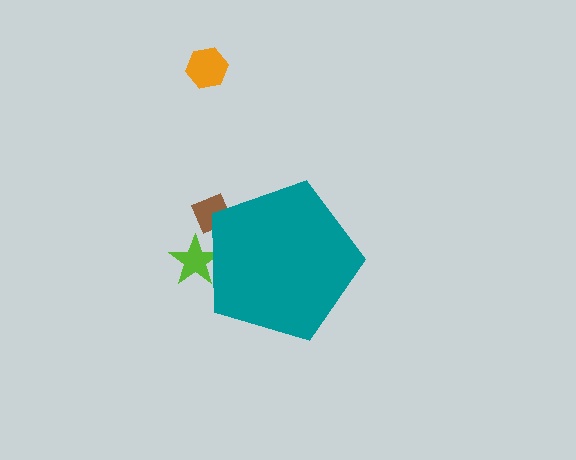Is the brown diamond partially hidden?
Yes, the brown diamond is partially hidden behind the teal pentagon.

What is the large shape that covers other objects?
A teal pentagon.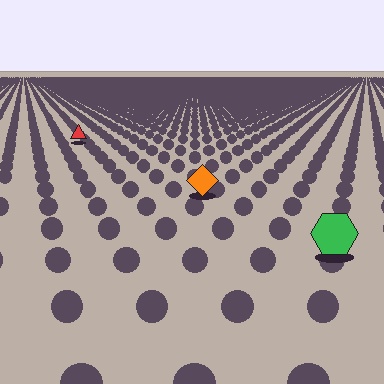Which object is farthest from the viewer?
The red triangle is farthest from the viewer. It appears smaller and the ground texture around it is denser.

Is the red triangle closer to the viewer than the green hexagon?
No. The green hexagon is closer — you can tell from the texture gradient: the ground texture is coarser near it.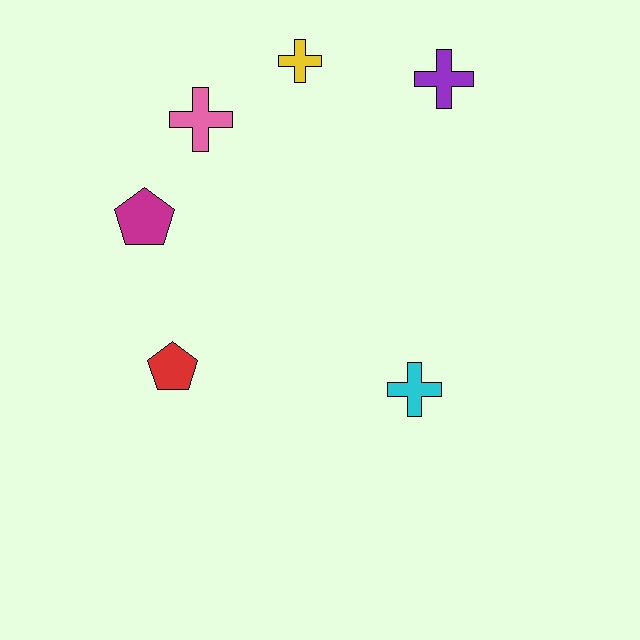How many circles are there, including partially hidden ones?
There are no circles.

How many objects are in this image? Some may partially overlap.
There are 6 objects.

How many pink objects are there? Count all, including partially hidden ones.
There is 1 pink object.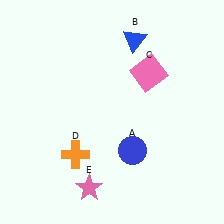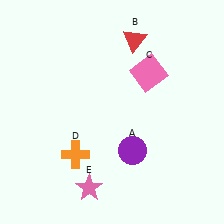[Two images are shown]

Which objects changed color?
A changed from blue to purple. B changed from blue to red.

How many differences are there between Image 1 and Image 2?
There are 2 differences between the two images.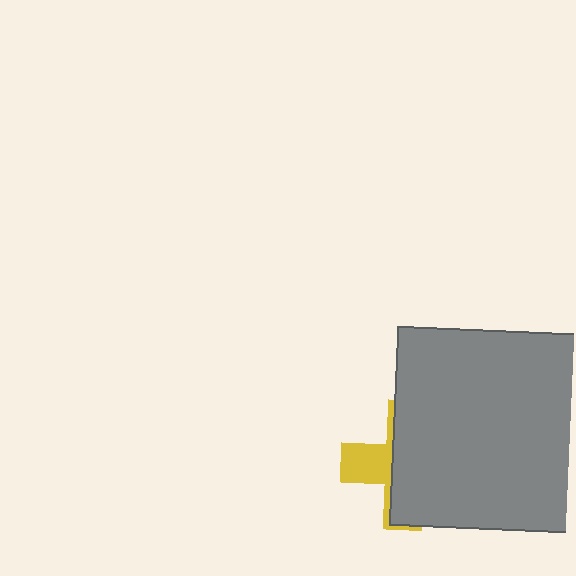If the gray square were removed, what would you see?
You would see the complete yellow cross.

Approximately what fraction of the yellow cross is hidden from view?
Roughly 68% of the yellow cross is hidden behind the gray square.